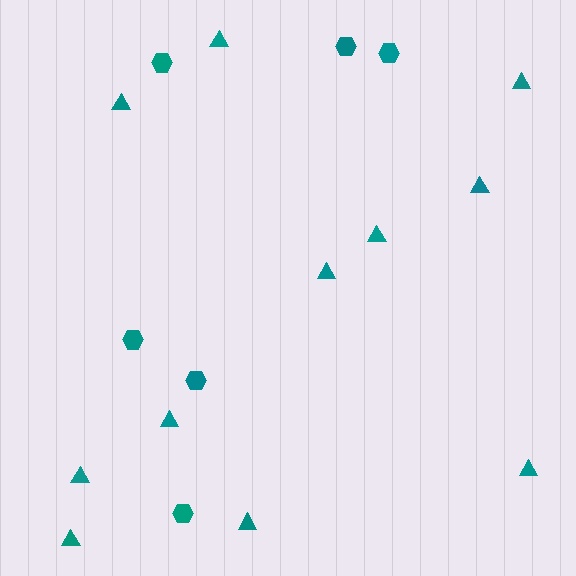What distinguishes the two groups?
There are 2 groups: one group of hexagons (6) and one group of triangles (11).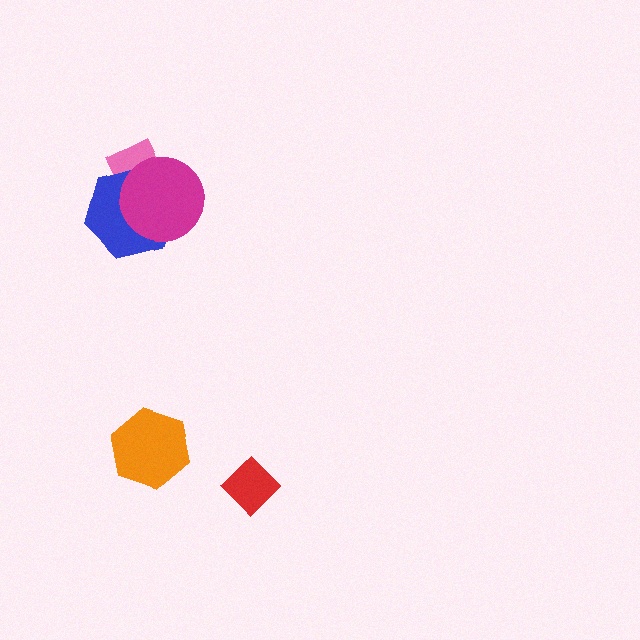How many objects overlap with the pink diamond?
2 objects overlap with the pink diamond.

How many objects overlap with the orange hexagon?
0 objects overlap with the orange hexagon.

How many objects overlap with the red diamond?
0 objects overlap with the red diamond.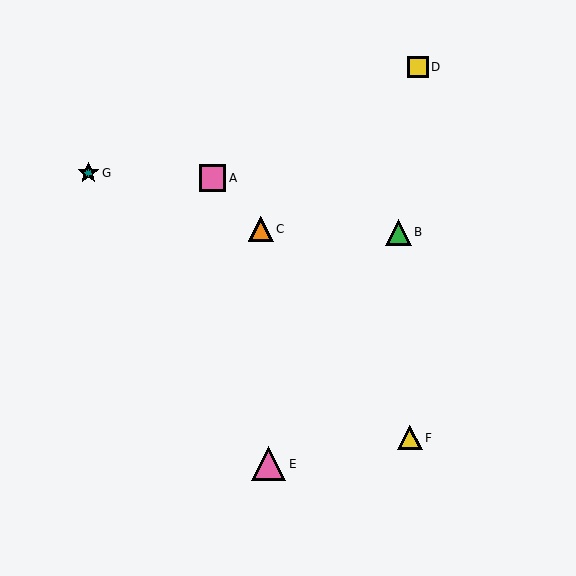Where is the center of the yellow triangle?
The center of the yellow triangle is at (410, 438).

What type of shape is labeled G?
Shape G is a teal star.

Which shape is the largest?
The pink triangle (labeled E) is the largest.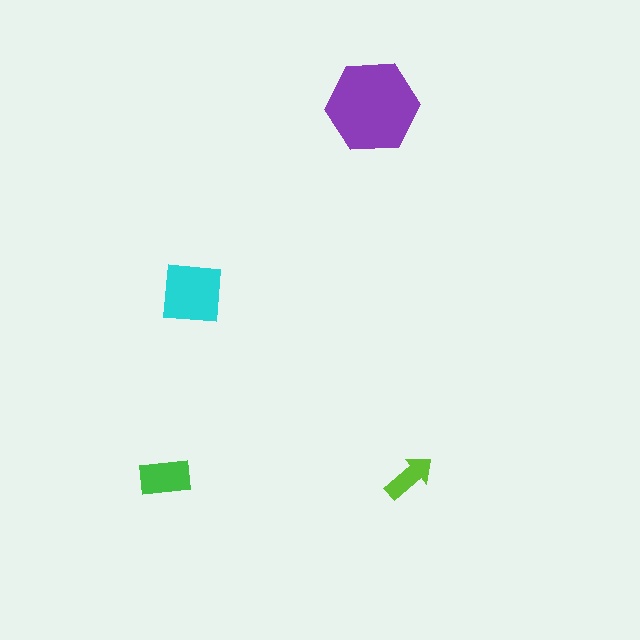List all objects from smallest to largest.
The lime arrow, the green rectangle, the cyan square, the purple hexagon.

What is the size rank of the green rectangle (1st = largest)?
3rd.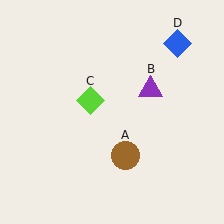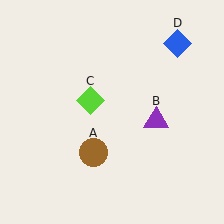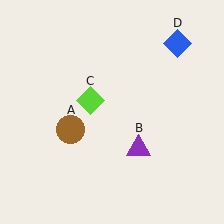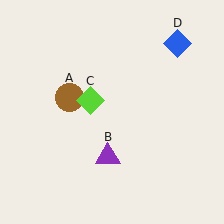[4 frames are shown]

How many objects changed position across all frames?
2 objects changed position: brown circle (object A), purple triangle (object B).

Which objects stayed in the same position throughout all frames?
Lime diamond (object C) and blue diamond (object D) remained stationary.